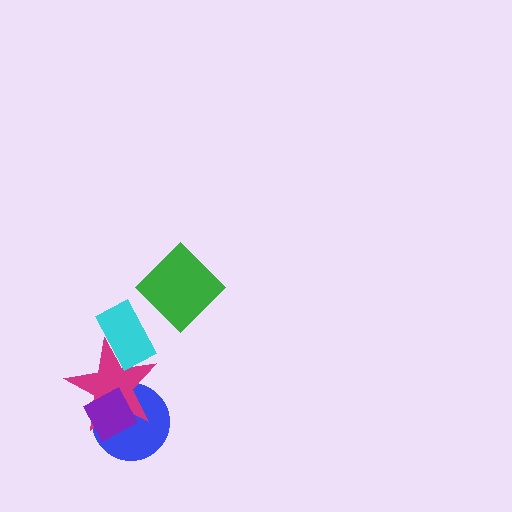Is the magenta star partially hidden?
Yes, it is partially covered by another shape.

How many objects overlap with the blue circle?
2 objects overlap with the blue circle.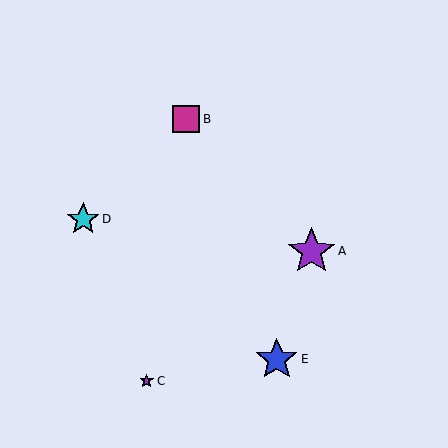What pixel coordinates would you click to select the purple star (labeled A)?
Click at (311, 251) to select the purple star A.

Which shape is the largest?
The purple star (labeled A) is the largest.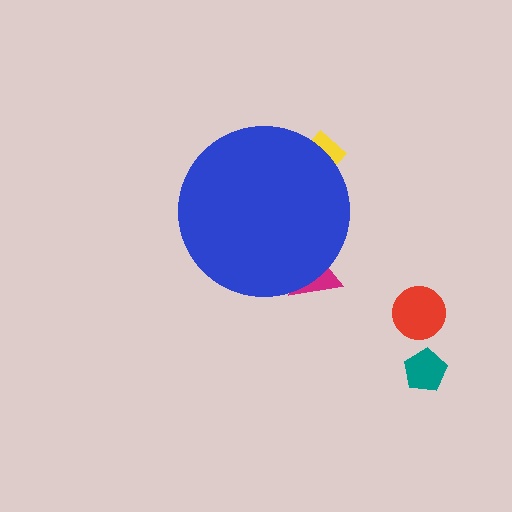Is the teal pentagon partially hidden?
No, the teal pentagon is fully visible.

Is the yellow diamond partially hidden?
Yes, the yellow diamond is partially hidden behind the blue circle.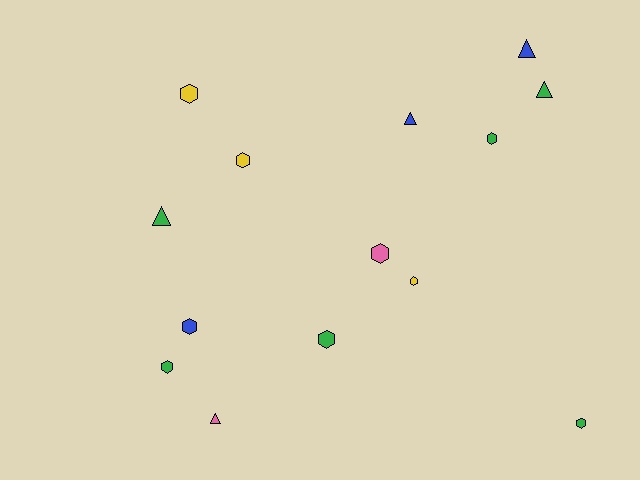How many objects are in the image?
There are 14 objects.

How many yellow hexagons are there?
There are 3 yellow hexagons.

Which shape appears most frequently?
Hexagon, with 9 objects.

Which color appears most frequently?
Green, with 6 objects.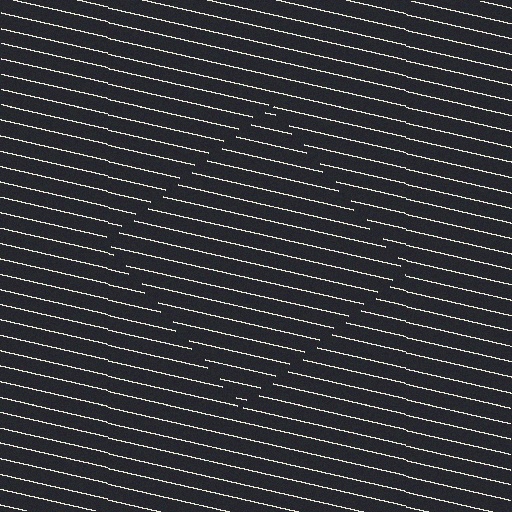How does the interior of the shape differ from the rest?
The interior of the shape contains the same grating, shifted by half a period — the contour is defined by the phase discontinuity where line-ends from the inner and outer gratings abut.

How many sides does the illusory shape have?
4 sides — the line-ends trace a square.